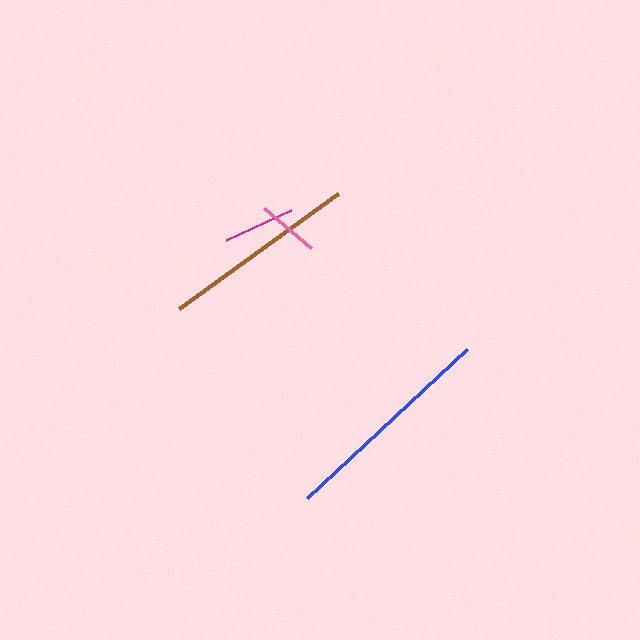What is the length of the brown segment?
The brown segment is approximately 196 pixels long.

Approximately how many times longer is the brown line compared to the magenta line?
The brown line is approximately 2.7 times the length of the magenta line.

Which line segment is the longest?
The blue line is the longest at approximately 219 pixels.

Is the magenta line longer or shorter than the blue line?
The blue line is longer than the magenta line.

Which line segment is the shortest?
The pink line is the shortest at approximately 62 pixels.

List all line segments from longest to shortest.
From longest to shortest: blue, brown, magenta, pink.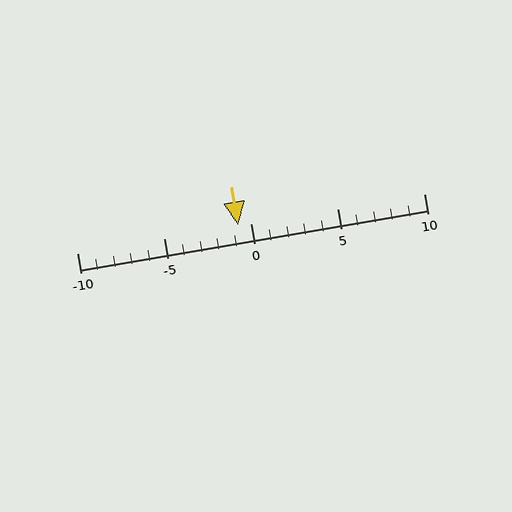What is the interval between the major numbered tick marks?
The major tick marks are spaced 5 units apart.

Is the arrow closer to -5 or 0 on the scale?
The arrow is closer to 0.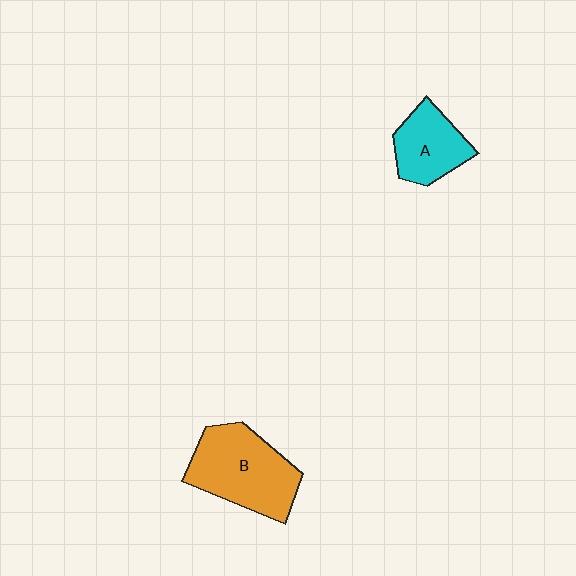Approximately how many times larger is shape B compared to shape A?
Approximately 1.6 times.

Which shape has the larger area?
Shape B (orange).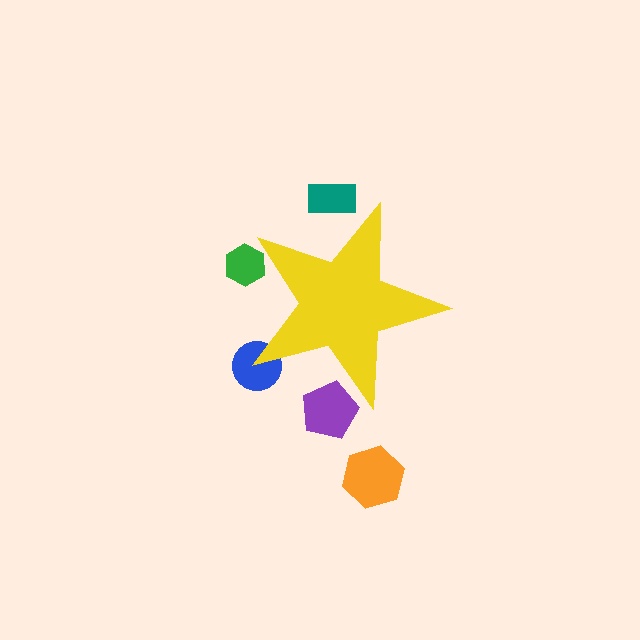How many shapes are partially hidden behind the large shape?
4 shapes are partially hidden.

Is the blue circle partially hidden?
Yes, the blue circle is partially hidden behind the yellow star.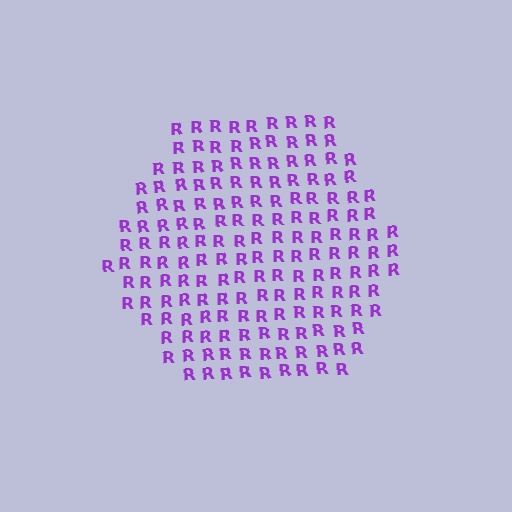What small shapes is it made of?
It is made of small letter R's.